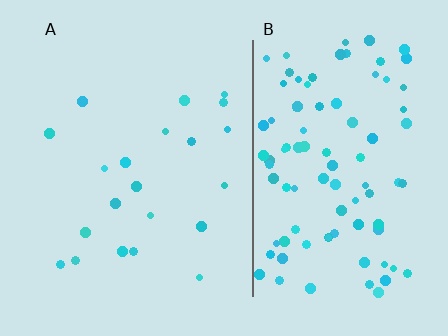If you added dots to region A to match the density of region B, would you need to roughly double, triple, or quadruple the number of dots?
Approximately quadruple.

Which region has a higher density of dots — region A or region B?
B (the right).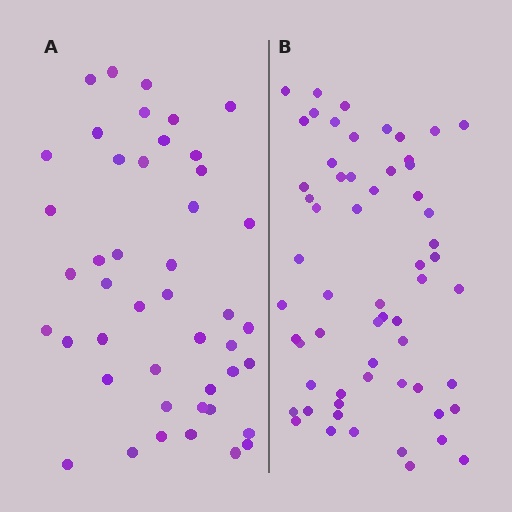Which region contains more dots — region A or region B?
Region B (the right region) has more dots.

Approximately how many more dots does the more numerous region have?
Region B has approximately 15 more dots than region A.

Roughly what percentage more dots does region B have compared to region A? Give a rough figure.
About 35% more.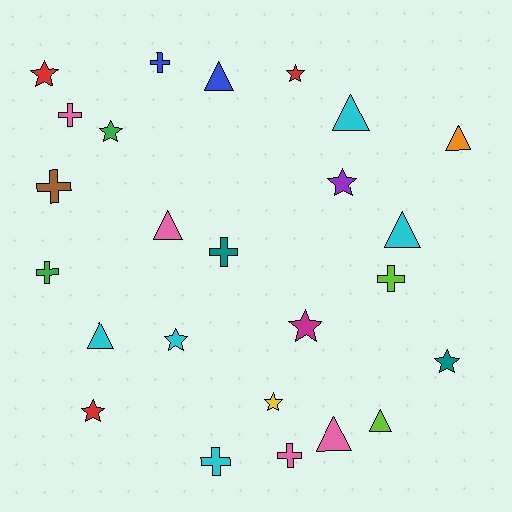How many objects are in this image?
There are 25 objects.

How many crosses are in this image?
There are 8 crosses.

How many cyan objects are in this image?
There are 5 cyan objects.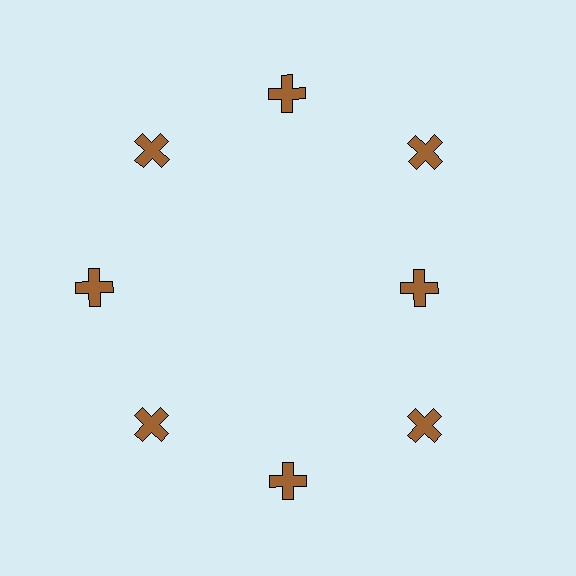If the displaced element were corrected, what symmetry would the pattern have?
It would have 8-fold rotational symmetry — the pattern would map onto itself every 45 degrees.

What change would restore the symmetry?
The symmetry would be restored by moving it outward, back onto the ring so that all 8 crosses sit at equal angles and equal distance from the center.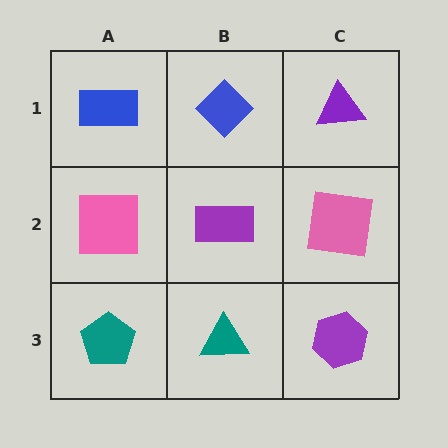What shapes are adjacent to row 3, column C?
A pink square (row 2, column C), a teal triangle (row 3, column B).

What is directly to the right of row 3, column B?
A purple hexagon.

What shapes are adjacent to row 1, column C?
A pink square (row 2, column C), a blue diamond (row 1, column B).